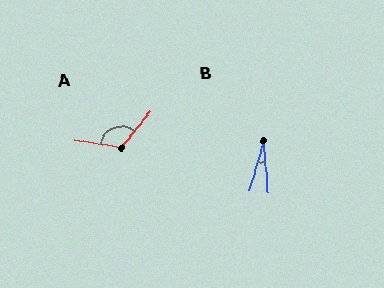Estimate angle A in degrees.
Approximately 120 degrees.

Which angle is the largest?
A, at approximately 120 degrees.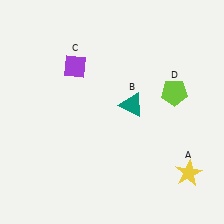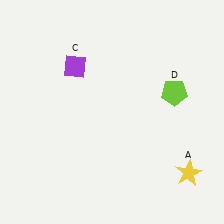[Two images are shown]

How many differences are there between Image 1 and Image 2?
There is 1 difference between the two images.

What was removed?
The teal triangle (B) was removed in Image 2.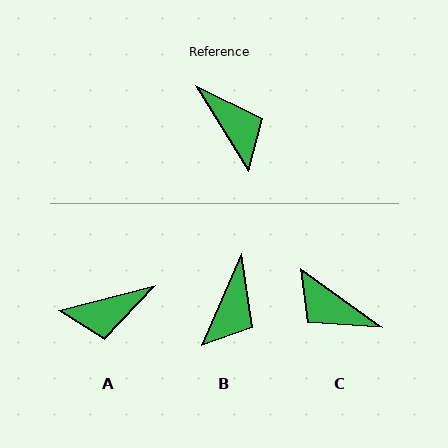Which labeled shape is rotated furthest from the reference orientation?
C, about 158 degrees away.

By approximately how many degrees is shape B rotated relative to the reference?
Approximately 55 degrees clockwise.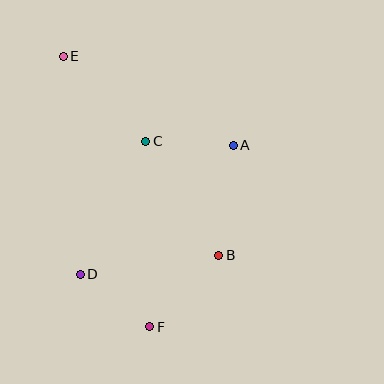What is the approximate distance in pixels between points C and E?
The distance between C and E is approximately 118 pixels.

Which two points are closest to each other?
Points D and F are closest to each other.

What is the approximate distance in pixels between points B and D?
The distance between B and D is approximately 140 pixels.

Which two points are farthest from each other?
Points E and F are farthest from each other.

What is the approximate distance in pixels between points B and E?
The distance between B and E is approximately 253 pixels.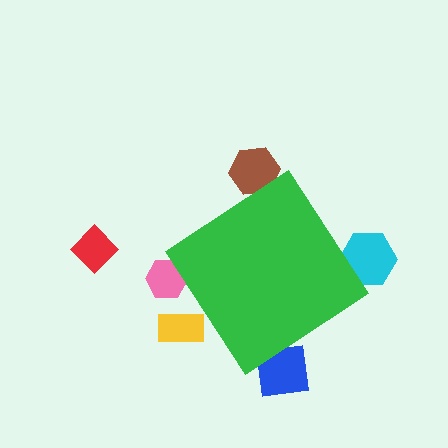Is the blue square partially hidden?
Yes, the blue square is partially hidden behind the green diamond.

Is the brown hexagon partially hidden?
Yes, the brown hexagon is partially hidden behind the green diamond.